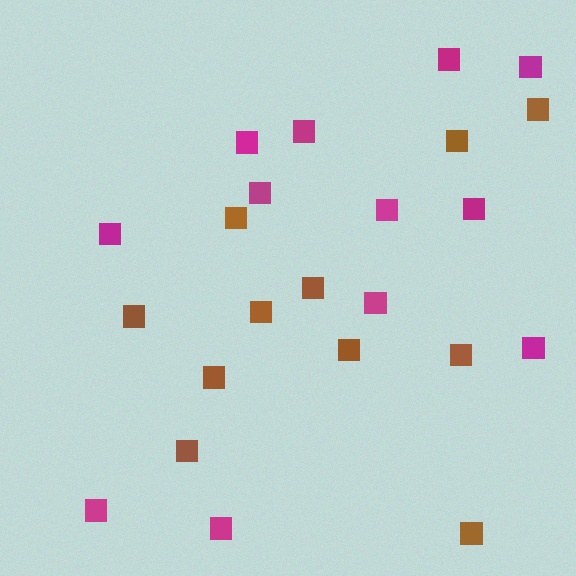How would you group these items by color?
There are 2 groups: one group of magenta squares (12) and one group of brown squares (11).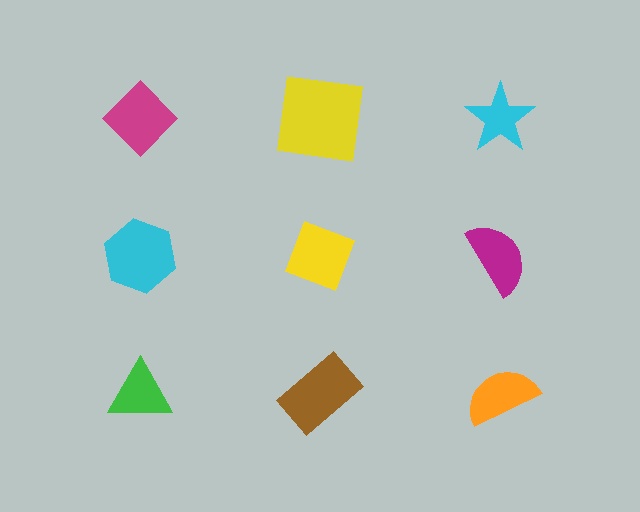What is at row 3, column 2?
A brown rectangle.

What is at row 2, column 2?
A yellow diamond.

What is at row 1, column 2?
A yellow square.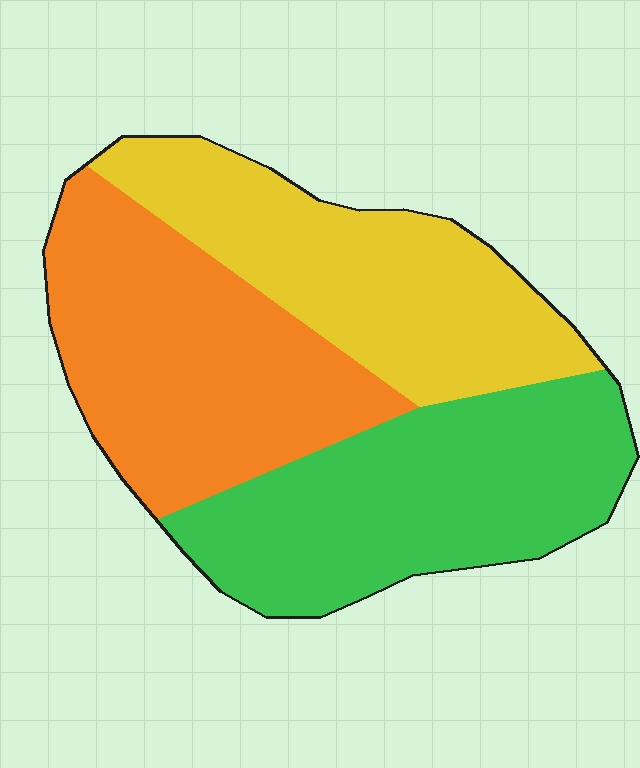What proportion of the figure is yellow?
Yellow covers around 30% of the figure.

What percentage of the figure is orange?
Orange covers roughly 35% of the figure.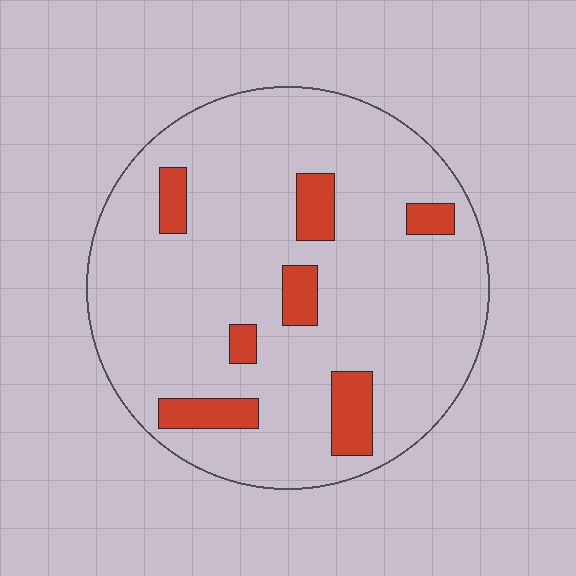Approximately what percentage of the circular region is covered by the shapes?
Approximately 15%.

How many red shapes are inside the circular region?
7.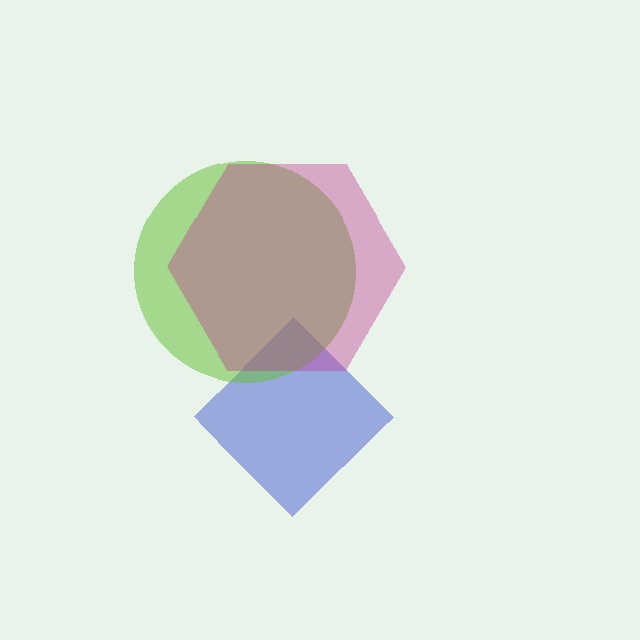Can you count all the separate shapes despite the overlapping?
Yes, there are 3 separate shapes.